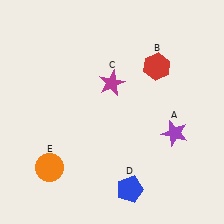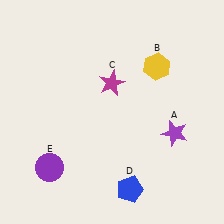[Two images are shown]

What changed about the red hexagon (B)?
In Image 1, B is red. In Image 2, it changed to yellow.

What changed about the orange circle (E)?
In Image 1, E is orange. In Image 2, it changed to purple.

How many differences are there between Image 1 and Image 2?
There are 2 differences between the two images.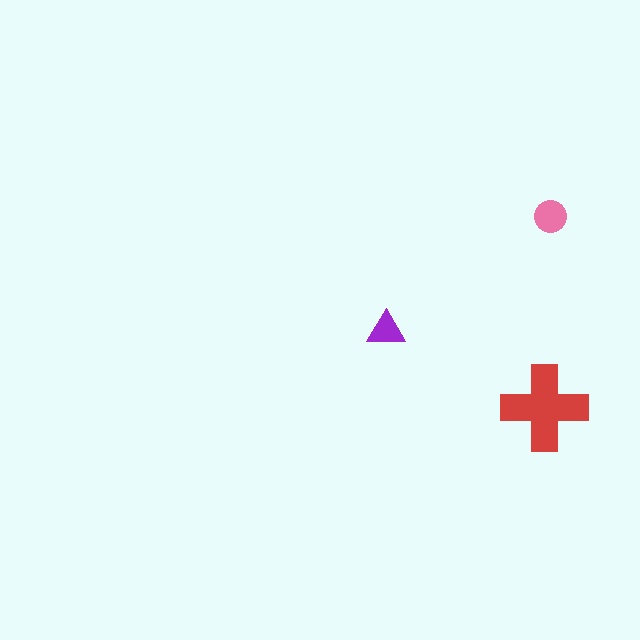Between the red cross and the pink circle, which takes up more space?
The red cross.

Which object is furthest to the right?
The pink circle is rightmost.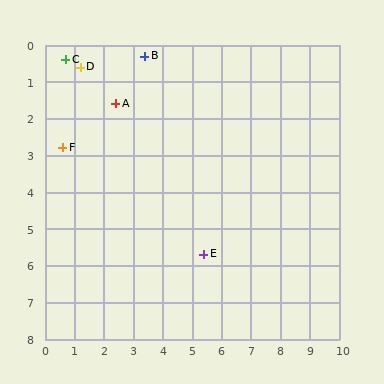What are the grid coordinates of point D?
Point D is at approximately (1.2, 0.6).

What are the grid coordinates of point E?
Point E is at approximately (5.4, 5.7).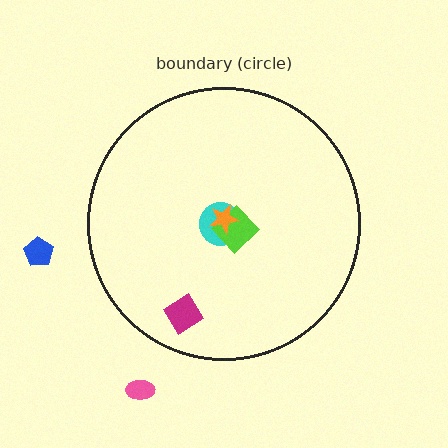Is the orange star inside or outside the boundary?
Inside.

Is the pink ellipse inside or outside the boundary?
Outside.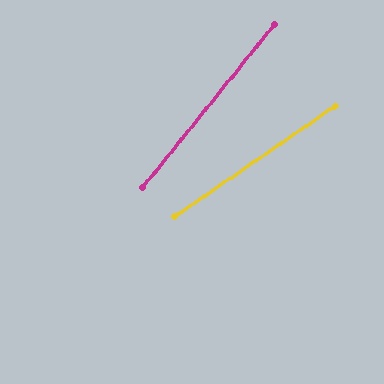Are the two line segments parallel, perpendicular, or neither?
Neither parallel nor perpendicular — they differ by about 16°.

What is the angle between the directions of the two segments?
Approximately 16 degrees.